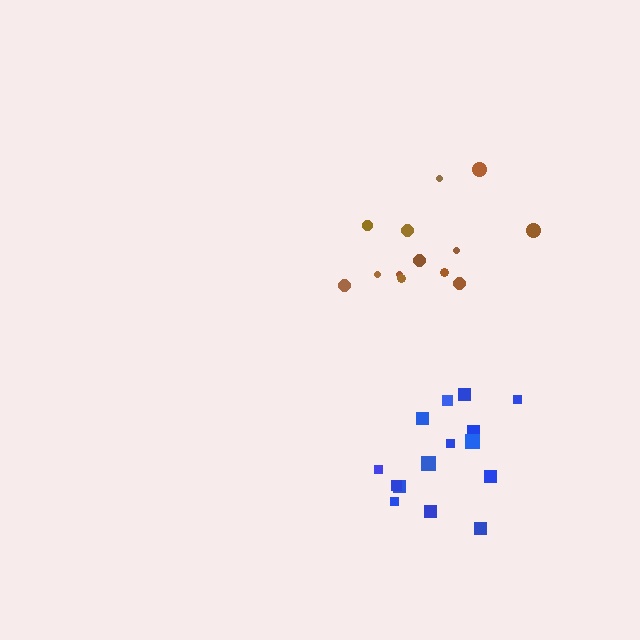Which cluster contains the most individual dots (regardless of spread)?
Blue (15).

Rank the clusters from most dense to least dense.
blue, brown.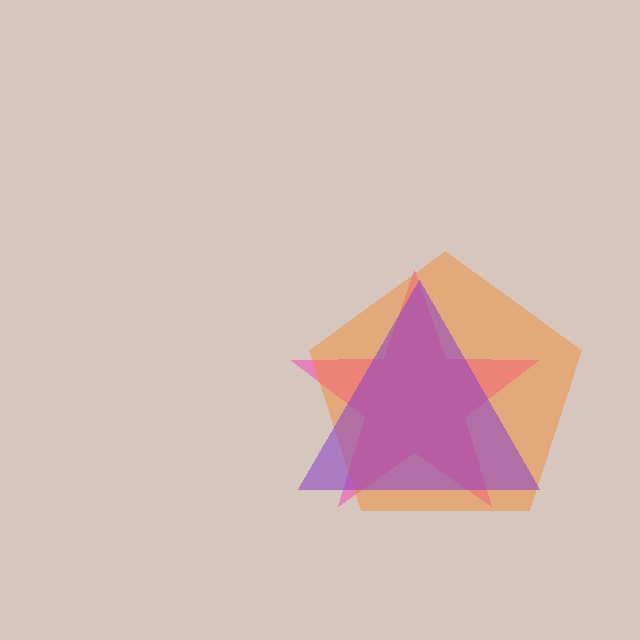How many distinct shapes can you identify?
There are 3 distinct shapes: a pink star, an orange pentagon, a purple triangle.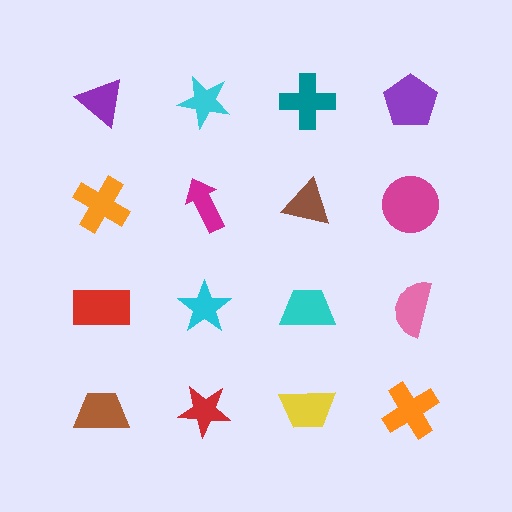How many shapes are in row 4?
4 shapes.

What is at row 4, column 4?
An orange cross.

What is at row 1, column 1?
A purple triangle.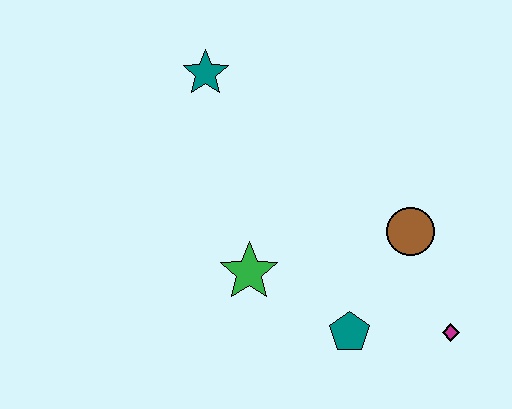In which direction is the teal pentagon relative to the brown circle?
The teal pentagon is below the brown circle.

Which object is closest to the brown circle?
The magenta diamond is closest to the brown circle.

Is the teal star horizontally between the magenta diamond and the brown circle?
No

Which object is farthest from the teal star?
The magenta diamond is farthest from the teal star.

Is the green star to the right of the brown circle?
No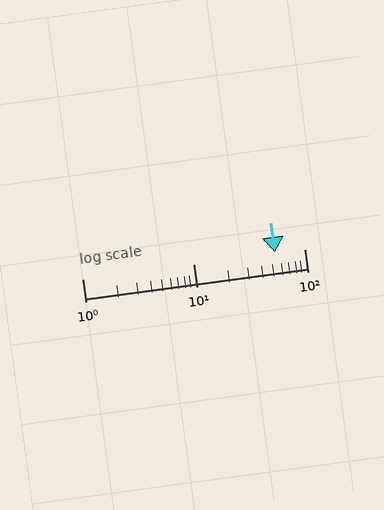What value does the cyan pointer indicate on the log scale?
The pointer indicates approximately 54.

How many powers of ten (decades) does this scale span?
The scale spans 2 decades, from 1 to 100.